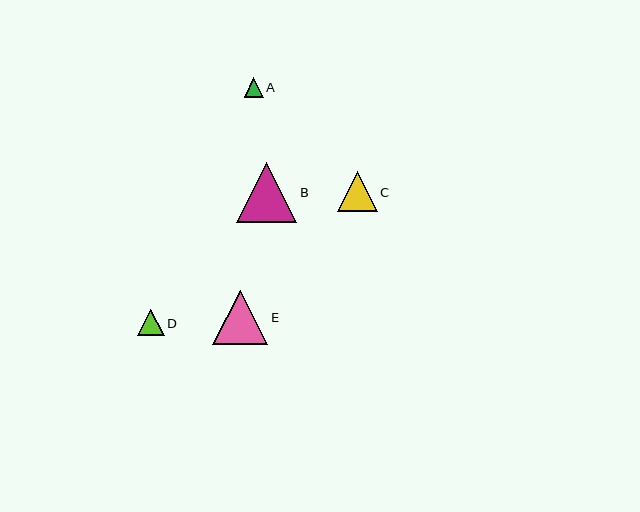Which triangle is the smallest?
Triangle A is the smallest with a size of approximately 19 pixels.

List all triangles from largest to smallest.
From largest to smallest: B, E, C, D, A.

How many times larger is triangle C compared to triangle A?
Triangle C is approximately 2.0 times the size of triangle A.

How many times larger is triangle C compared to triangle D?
Triangle C is approximately 1.5 times the size of triangle D.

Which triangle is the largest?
Triangle B is the largest with a size of approximately 60 pixels.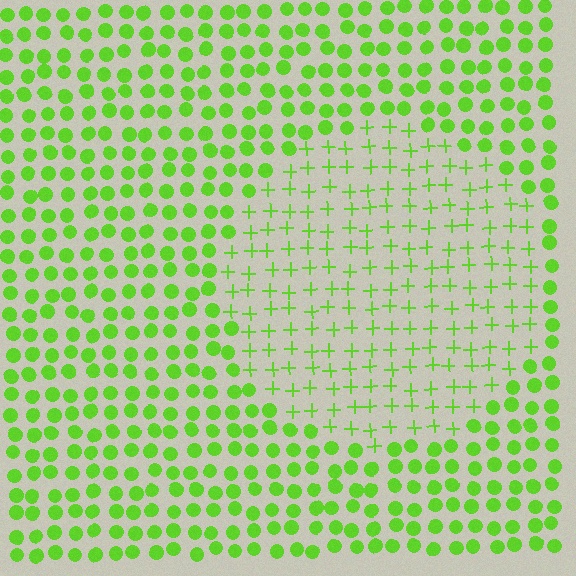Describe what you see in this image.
The image is filled with small lime elements arranged in a uniform grid. A circle-shaped region contains plus signs, while the surrounding area contains circles. The boundary is defined purely by the change in element shape.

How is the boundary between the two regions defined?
The boundary is defined by a change in element shape: plus signs inside vs. circles outside. All elements share the same color and spacing.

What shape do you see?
I see a circle.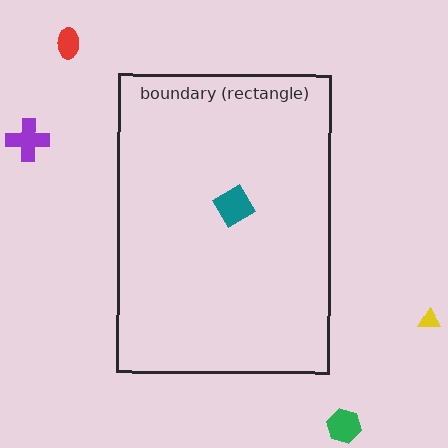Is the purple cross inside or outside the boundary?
Outside.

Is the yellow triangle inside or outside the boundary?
Outside.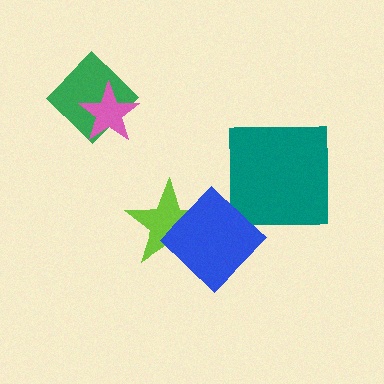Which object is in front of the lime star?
The blue diamond is in front of the lime star.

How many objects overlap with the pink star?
1 object overlaps with the pink star.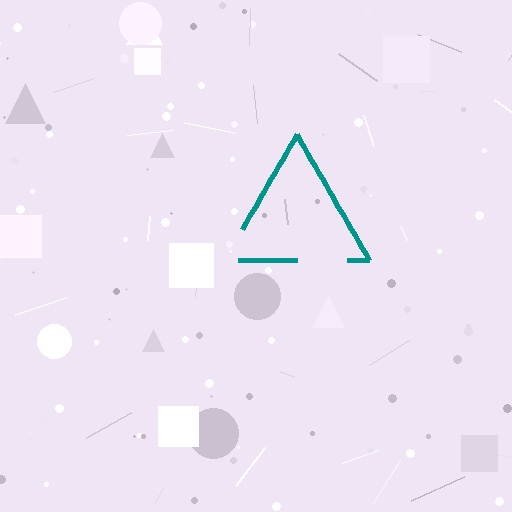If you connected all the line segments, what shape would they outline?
They would outline a triangle.